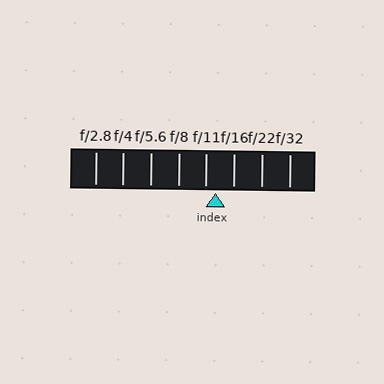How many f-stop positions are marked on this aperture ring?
There are 8 f-stop positions marked.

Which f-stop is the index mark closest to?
The index mark is closest to f/11.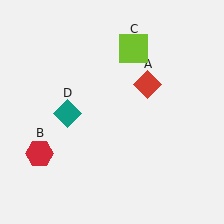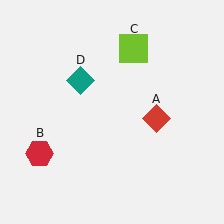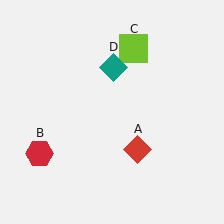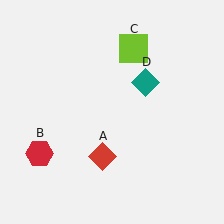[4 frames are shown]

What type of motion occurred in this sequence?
The red diamond (object A), teal diamond (object D) rotated clockwise around the center of the scene.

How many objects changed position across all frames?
2 objects changed position: red diamond (object A), teal diamond (object D).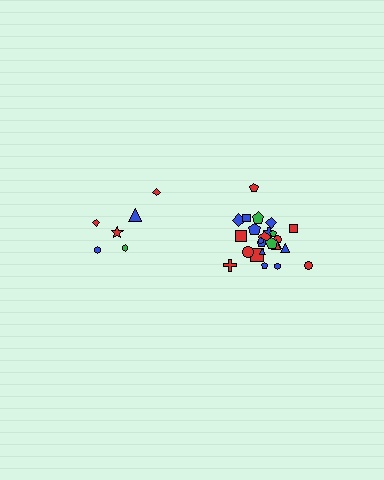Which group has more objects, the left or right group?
The right group.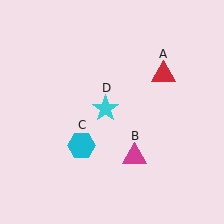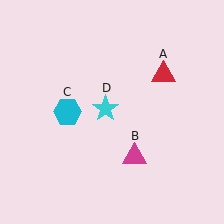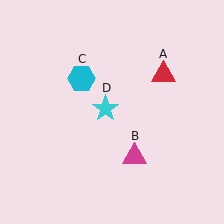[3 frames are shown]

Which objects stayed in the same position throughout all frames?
Red triangle (object A) and magenta triangle (object B) and cyan star (object D) remained stationary.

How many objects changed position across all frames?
1 object changed position: cyan hexagon (object C).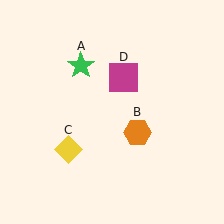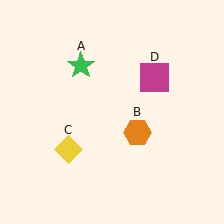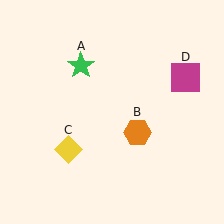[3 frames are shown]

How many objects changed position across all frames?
1 object changed position: magenta square (object D).